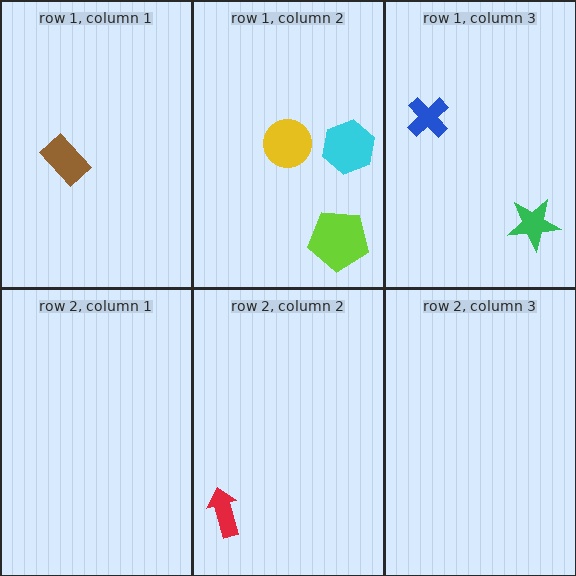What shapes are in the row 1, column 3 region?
The green star, the blue cross.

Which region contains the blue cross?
The row 1, column 3 region.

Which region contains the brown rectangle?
The row 1, column 1 region.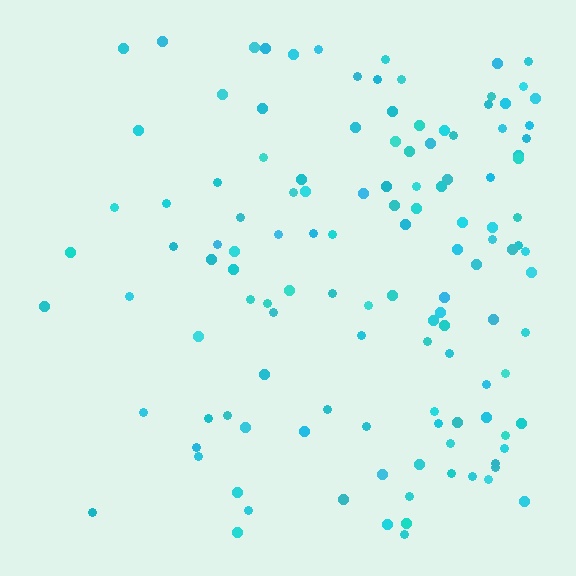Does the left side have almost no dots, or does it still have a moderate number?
Still a moderate number, just noticeably fewer than the right.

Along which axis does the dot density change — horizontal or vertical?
Horizontal.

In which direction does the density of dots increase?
From left to right, with the right side densest.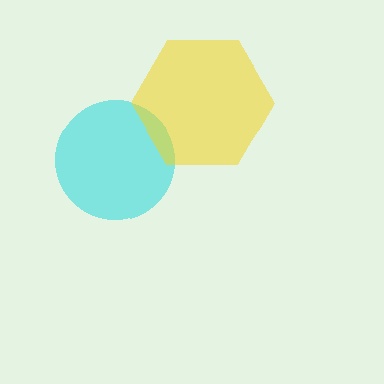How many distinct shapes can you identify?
There are 2 distinct shapes: a cyan circle, a yellow hexagon.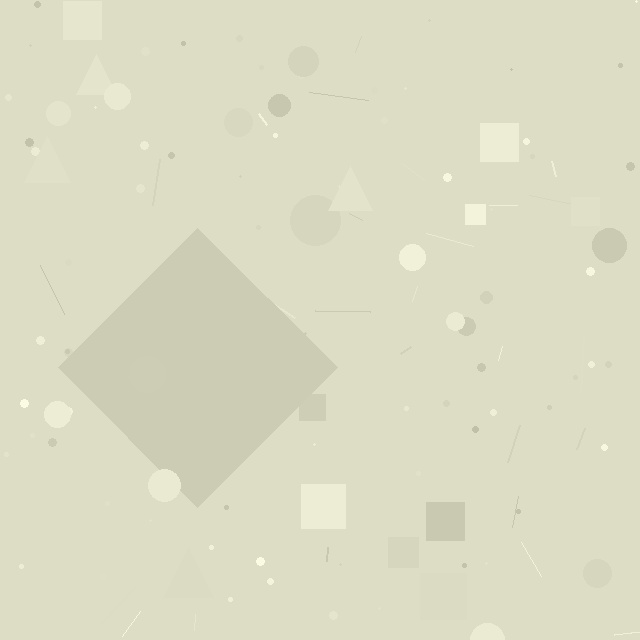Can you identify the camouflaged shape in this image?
The camouflaged shape is a diamond.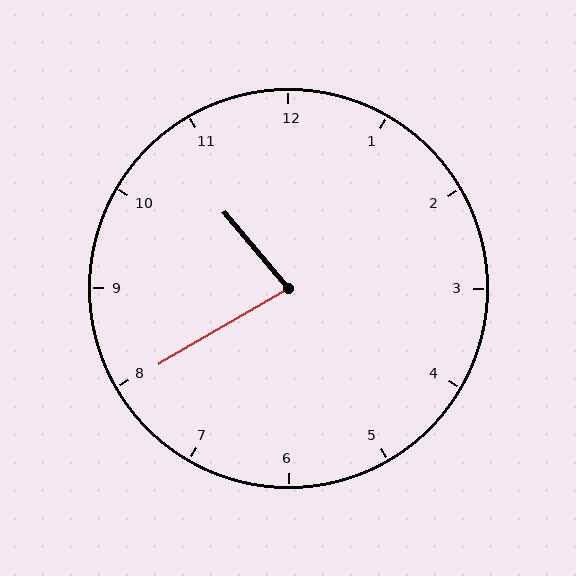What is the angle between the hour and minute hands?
Approximately 80 degrees.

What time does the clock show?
10:40.